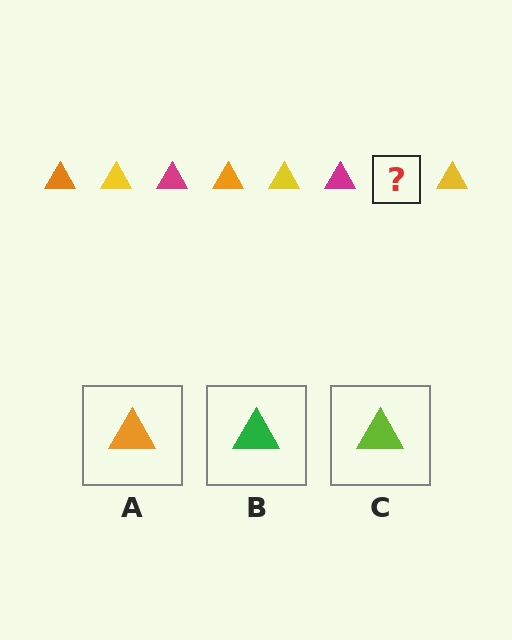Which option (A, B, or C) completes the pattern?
A.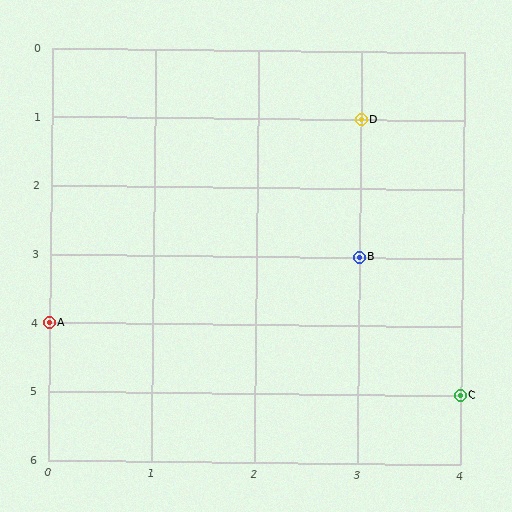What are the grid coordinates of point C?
Point C is at grid coordinates (4, 5).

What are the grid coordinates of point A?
Point A is at grid coordinates (0, 4).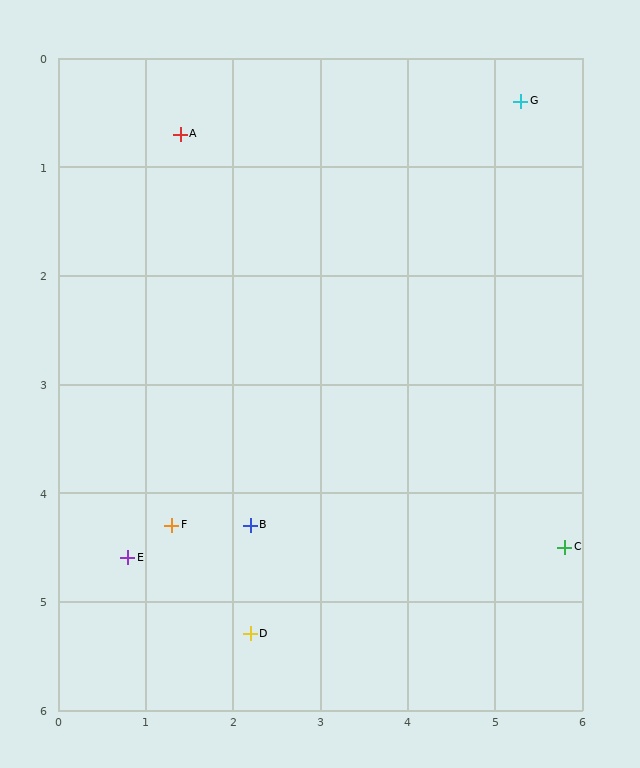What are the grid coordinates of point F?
Point F is at approximately (1.3, 4.3).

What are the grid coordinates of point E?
Point E is at approximately (0.8, 4.6).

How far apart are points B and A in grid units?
Points B and A are about 3.7 grid units apart.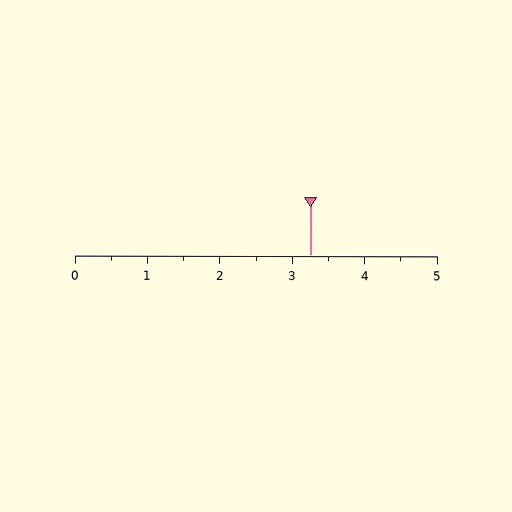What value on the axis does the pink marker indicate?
The marker indicates approximately 3.2.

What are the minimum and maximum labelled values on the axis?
The axis runs from 0 to 5.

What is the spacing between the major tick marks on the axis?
The major ticks are spaced 1 apart.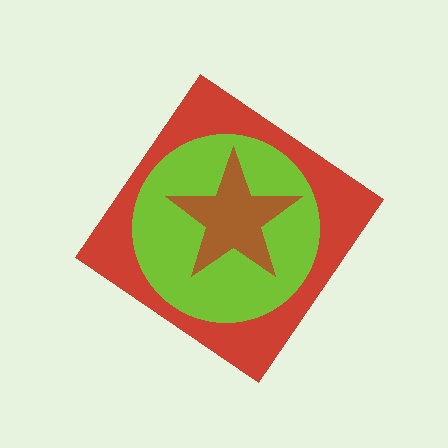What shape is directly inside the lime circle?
The brown star.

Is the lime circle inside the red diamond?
Yes.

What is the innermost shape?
The brown star.